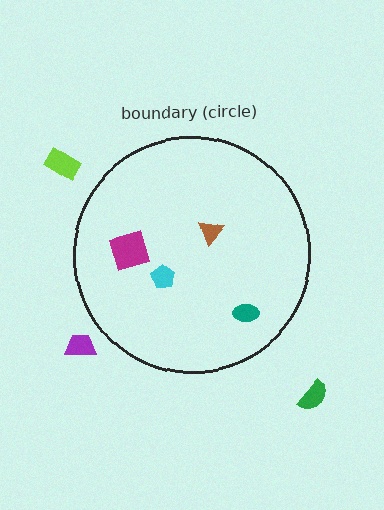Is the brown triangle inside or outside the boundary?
Inside.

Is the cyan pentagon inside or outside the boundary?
Inside.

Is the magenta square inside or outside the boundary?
Inside.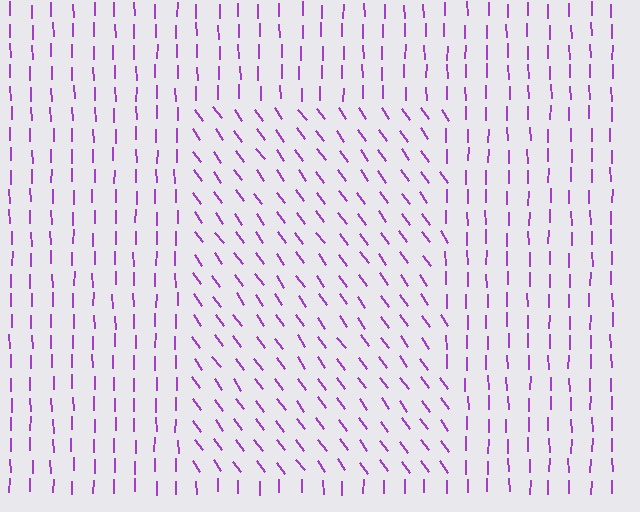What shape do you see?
I see a rectangle.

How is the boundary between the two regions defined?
The boundary is defined purely by a change in line orientation (approximately 35 degrees difference). All lines are the same color and thickness.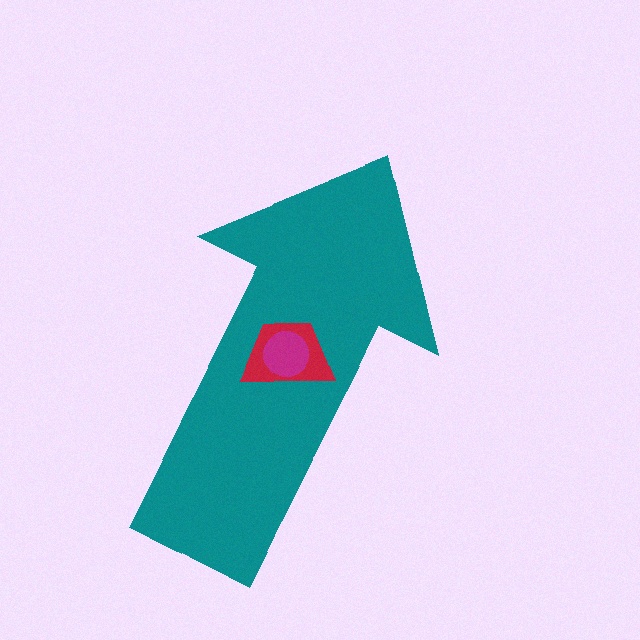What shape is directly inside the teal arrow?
The red trapezoid.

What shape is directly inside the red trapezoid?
The magenta circle.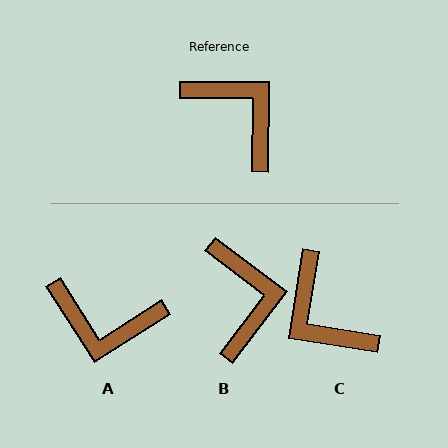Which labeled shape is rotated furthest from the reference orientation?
C, about 171 degrees away.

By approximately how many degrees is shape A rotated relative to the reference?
Approximately 147 degrees clockwise.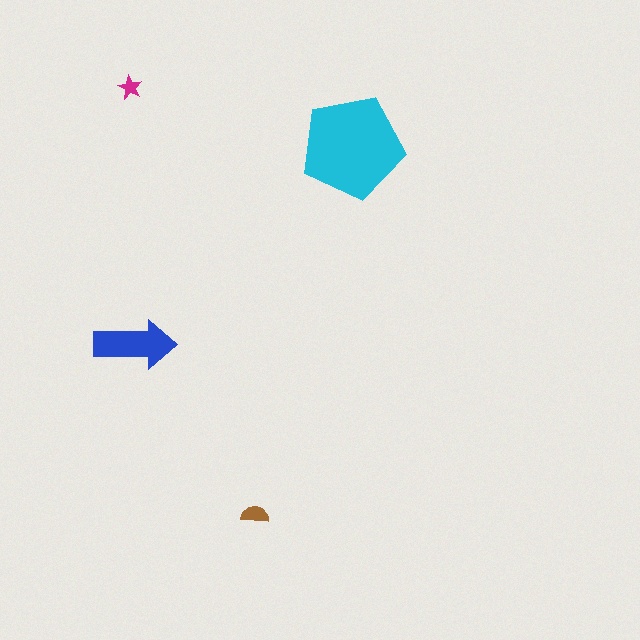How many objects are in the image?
There are 4 objects in the image.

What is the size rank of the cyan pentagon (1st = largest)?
1st.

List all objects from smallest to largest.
The magenta star, the brown semicircle, the blue arrow, the cyan pentagon.